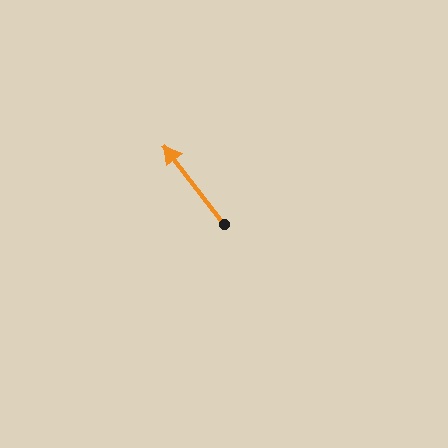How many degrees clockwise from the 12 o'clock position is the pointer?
Approximately 322 degrees.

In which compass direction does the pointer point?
Northwest.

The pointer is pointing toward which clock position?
Roughly 11 o'clock.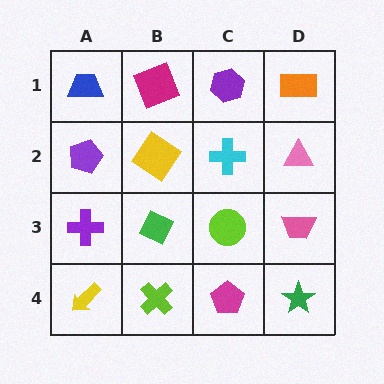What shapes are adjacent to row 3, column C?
A cyan cross (row 2, column C), a magenta pentagon (row 4, column C), a green diamond (row 3, column B), a pink trapezoid (row 3, column D).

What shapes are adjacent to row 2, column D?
An orange rectangle (row 1, column D), a pink trapezoid (row 3, column D), a cyan cross (row 2, column C).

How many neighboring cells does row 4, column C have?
3.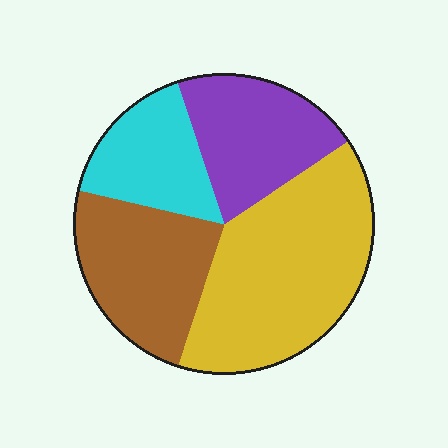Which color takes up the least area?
Cyan, at roughly 15%.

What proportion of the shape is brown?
Brown takes up about one quarter (1/4) of the shape.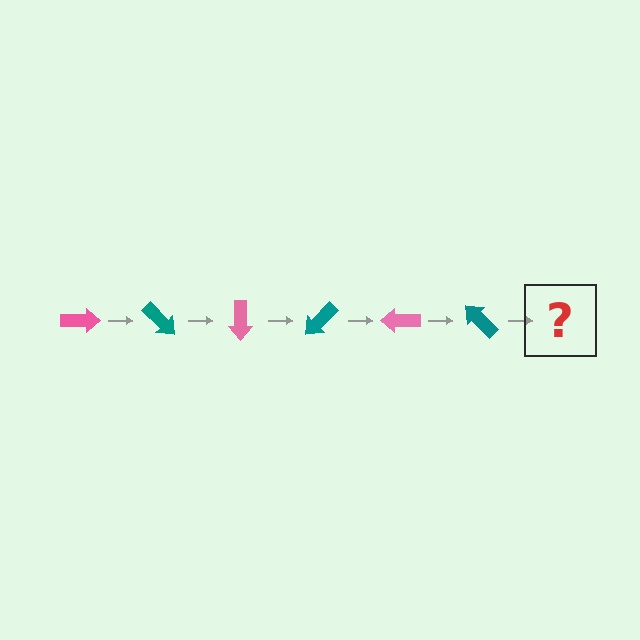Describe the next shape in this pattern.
It should be a pink arrow, rotated 270 degrees from the start.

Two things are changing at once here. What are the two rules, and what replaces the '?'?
The two rules are that it rotates 45 degrees each step and the color cycles through pink and teal. The '?' should be a pink arrow, rotated 270 degrees from the start.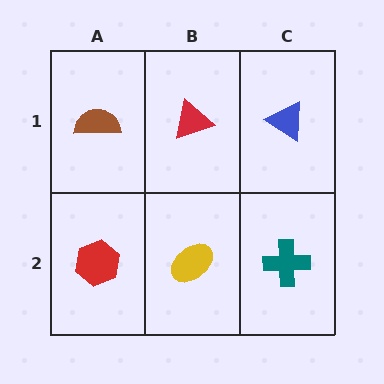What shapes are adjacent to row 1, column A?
A red hexagon (row 2, column A), a red triangle (row 1, column B).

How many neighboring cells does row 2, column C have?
2.